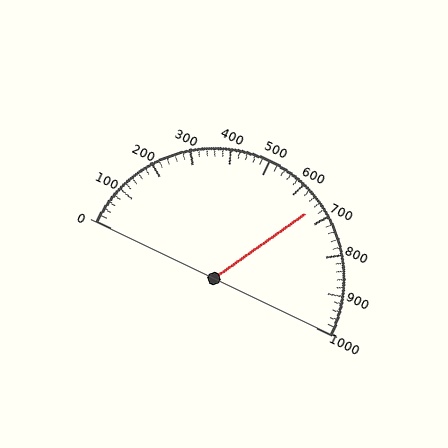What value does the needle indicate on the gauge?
The needle indicates approximately 660.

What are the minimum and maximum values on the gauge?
The gauge ranges from 0 to 1000.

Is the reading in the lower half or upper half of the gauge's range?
The reading is in the upper half of the range (0 to 1000).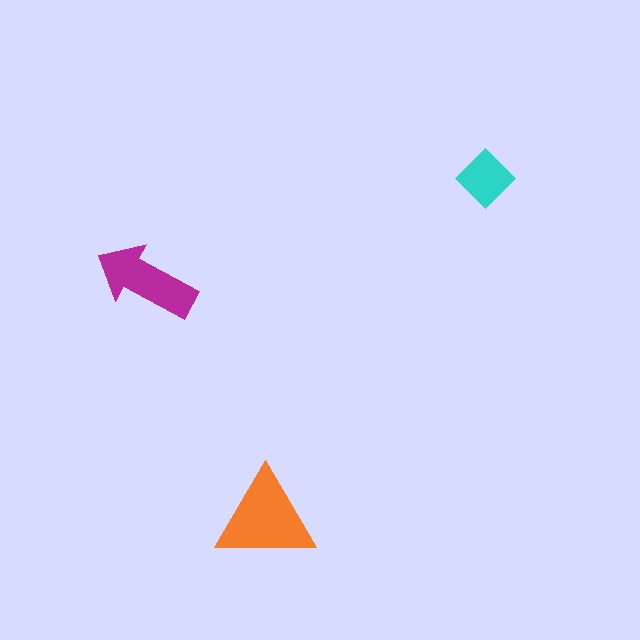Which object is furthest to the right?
The cyan diamond is rightmost.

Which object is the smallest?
The cyan diamond.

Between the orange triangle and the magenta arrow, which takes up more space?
The orange triangle.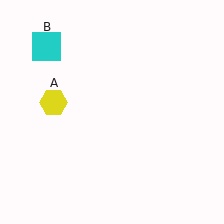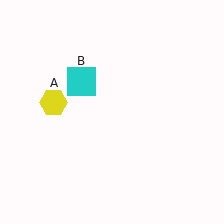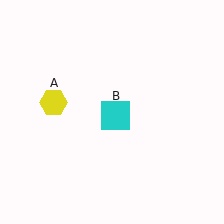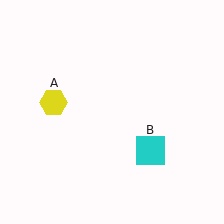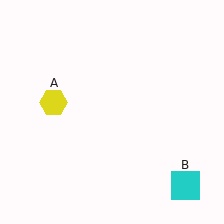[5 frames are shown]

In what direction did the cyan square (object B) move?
The cyan square (object B) moved down and to the right.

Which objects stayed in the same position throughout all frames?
Yellow hexagon (object A) remained stationary.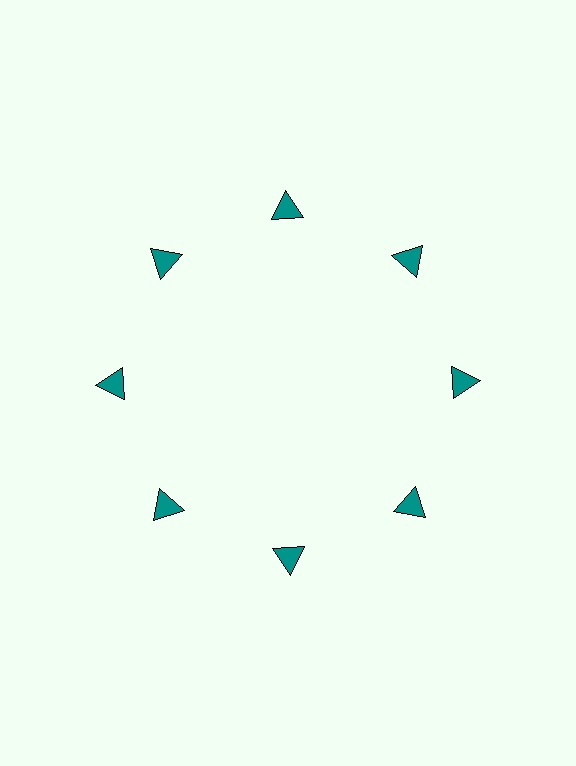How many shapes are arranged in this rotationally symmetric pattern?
There are 8 shapes, arranged in 8 groups of 1.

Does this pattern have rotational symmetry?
Yes, this pattern has 8-fold rotational symmetry. It looks the same after rotating 45 degrees around the center.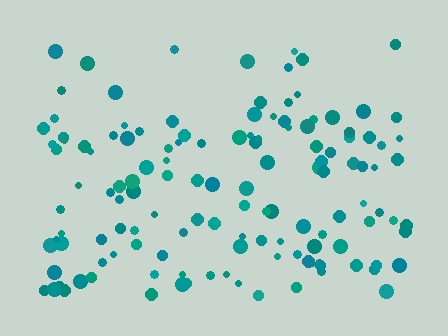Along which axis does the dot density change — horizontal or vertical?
Vertical.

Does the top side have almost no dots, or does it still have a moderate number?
Still a moderate number, just noticeably fewer than the bottom.